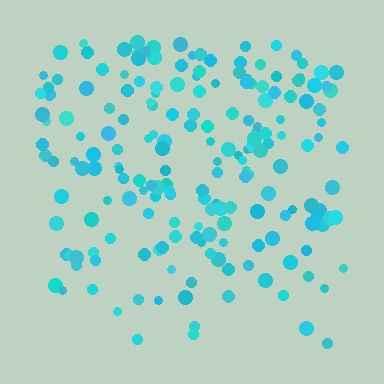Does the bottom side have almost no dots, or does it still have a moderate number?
Still a moderate number, just noticeably fewer than the top.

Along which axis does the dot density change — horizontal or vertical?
Vertical.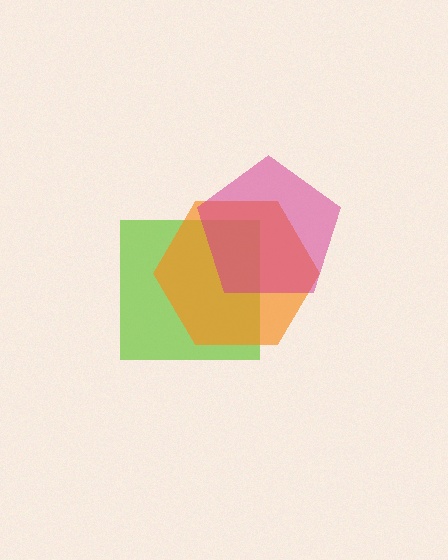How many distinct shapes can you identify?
There are 3 distinct shapes: a lime square, an orange hexagon, a magenta pentagon.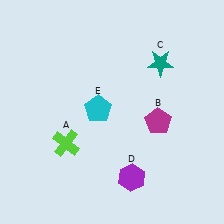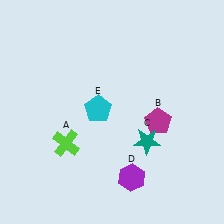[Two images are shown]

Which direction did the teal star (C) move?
The teal star (C) moved down.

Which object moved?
The teal star (C) moved down.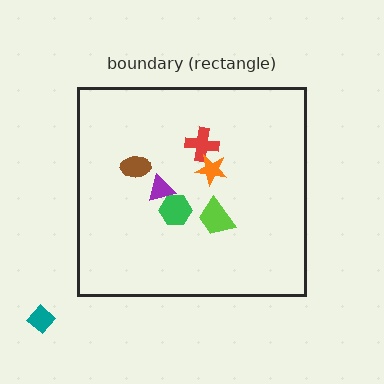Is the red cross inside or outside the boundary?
Inside.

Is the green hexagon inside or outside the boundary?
Inside.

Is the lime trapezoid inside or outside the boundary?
Inside.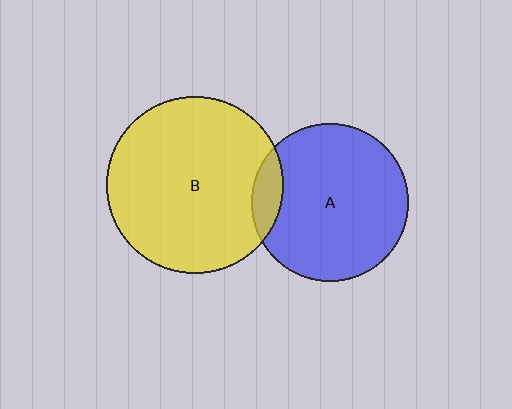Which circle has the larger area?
Circle B (yellow).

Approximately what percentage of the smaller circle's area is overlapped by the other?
Approximately 10%.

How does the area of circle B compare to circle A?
Approximately 1.3 times.